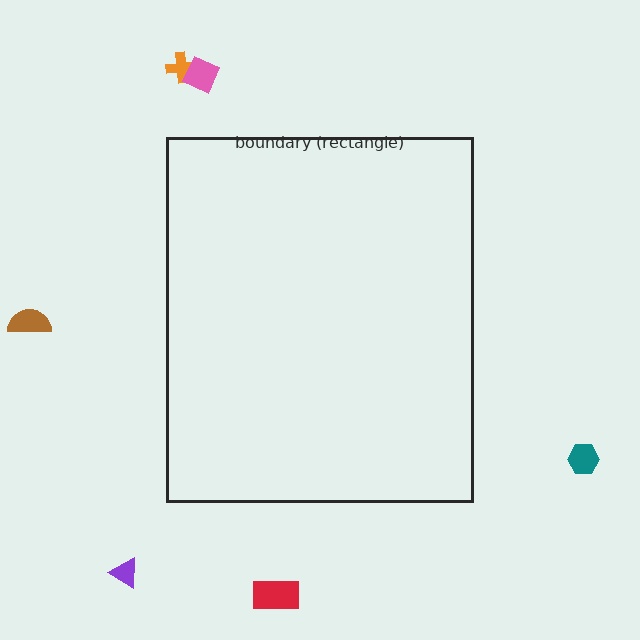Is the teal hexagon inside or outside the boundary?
Outside.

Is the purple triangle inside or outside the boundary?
Outside.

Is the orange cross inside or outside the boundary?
Outside.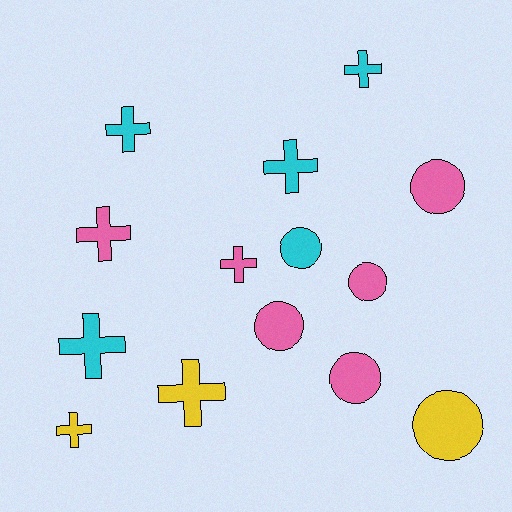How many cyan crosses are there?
There are 4 cyan crosses.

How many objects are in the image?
There are 14 objects.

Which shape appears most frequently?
Cross, with 8 objects.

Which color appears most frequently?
Pink, with 6 objects.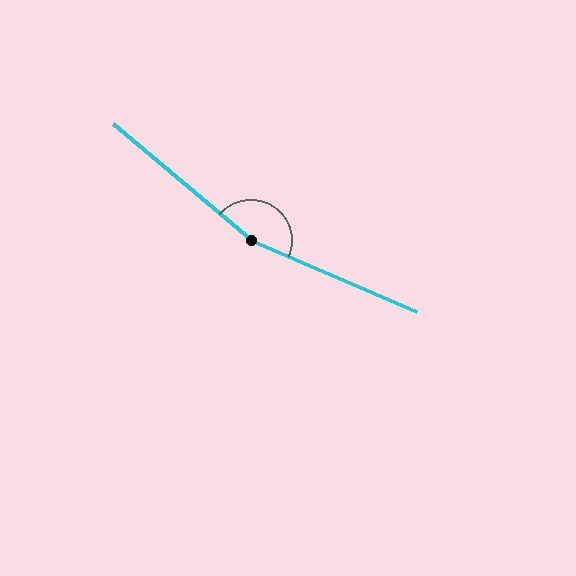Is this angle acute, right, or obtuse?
It is obtuse.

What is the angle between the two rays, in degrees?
Approximately 163 degrees.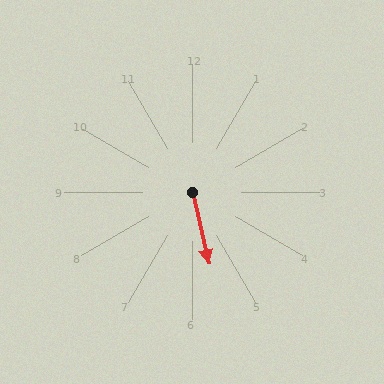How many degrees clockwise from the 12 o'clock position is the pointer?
Approximately 167 degrees.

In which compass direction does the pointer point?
South.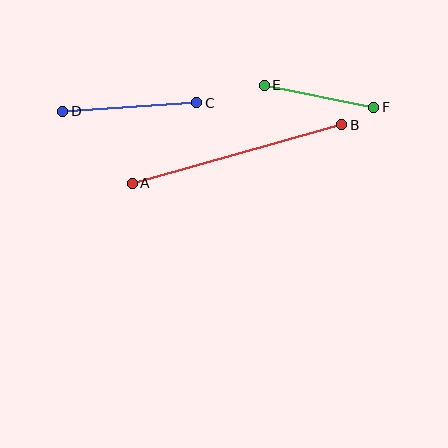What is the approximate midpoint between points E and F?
The midpoint is at approximately (319, 96) pixels.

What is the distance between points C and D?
The distance is approximately 134 pixels.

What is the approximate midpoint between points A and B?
The midpoint is at approximately (237, 154) pixels.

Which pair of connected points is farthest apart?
Points A and B are farthest apart.